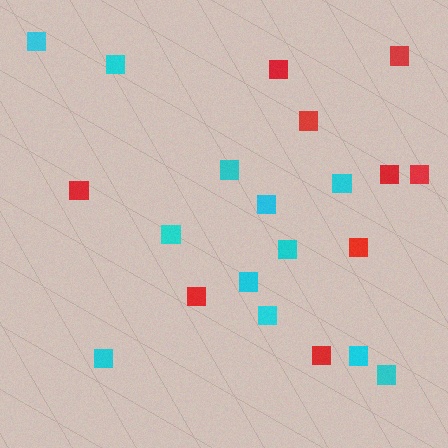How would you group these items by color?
There are 2 groups: one group of red squares (9) and one group of cyan squares (12).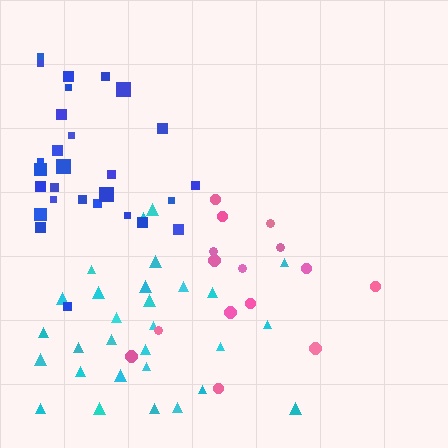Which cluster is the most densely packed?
Blue.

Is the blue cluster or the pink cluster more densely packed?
Blue.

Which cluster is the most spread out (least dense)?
Pink.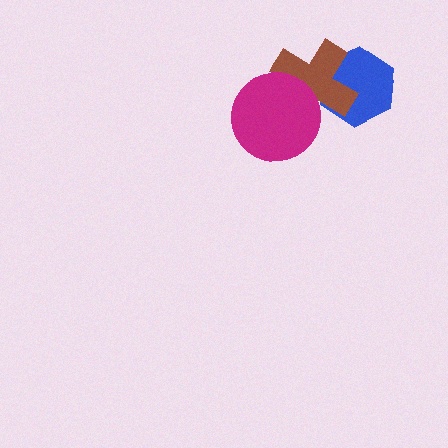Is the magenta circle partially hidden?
No, no other shape covers it.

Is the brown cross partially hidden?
Yes, it is partially covered by another shape.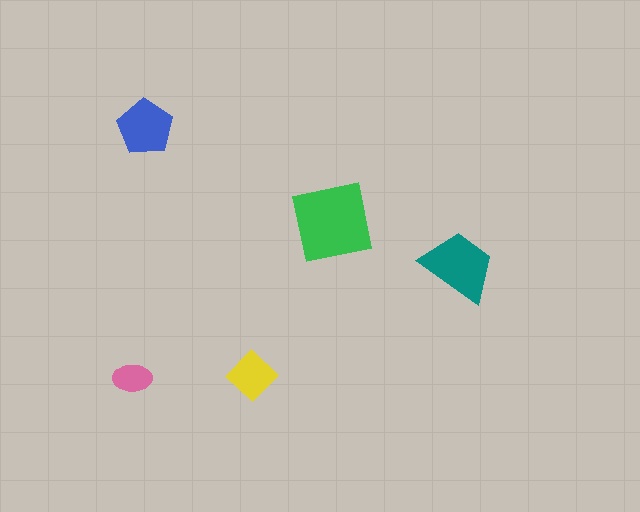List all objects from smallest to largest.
The pink ellipse, the yellow diamond, the blue pentagon, the teal trapezoid, the green square.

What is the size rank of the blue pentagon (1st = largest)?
3rd.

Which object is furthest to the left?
The pink ellipse is leftmost.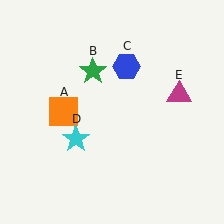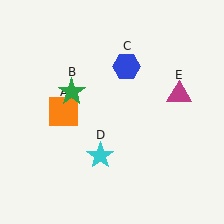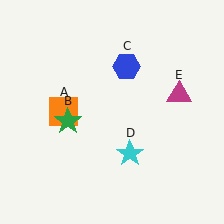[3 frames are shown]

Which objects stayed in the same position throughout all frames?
Orange square (object A) and blue hexagon (object C) and magenta triangle (object E) remained stationary.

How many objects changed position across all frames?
2 objects changed position: green star (object B), cyan star (object D).